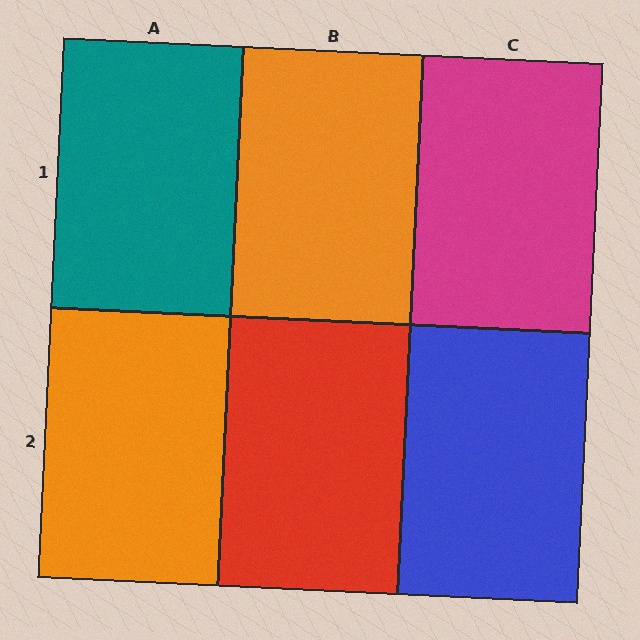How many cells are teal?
1 cell is teal.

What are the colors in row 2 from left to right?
Orange, red, blue.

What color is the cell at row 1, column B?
Orange.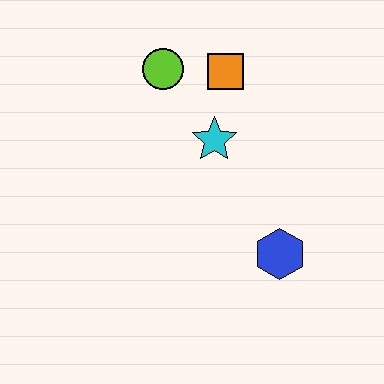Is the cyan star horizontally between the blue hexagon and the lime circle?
Yes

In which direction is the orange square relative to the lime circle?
The orange square is to the right of the lime circle.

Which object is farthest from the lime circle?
The blue hexagon is farthest from the lime circle.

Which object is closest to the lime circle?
The orange square is closest to the lime circle.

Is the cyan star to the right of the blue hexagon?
No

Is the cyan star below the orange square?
Yes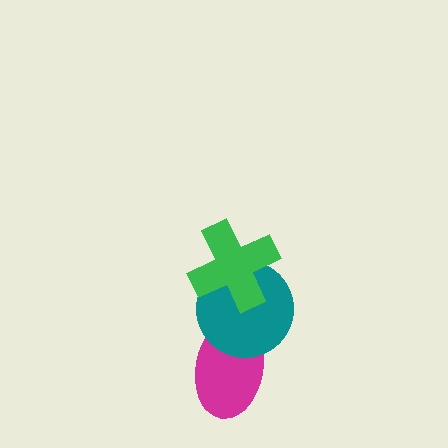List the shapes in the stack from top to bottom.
From top to bottom: the green cross, the teal circle, the magenta ellipse.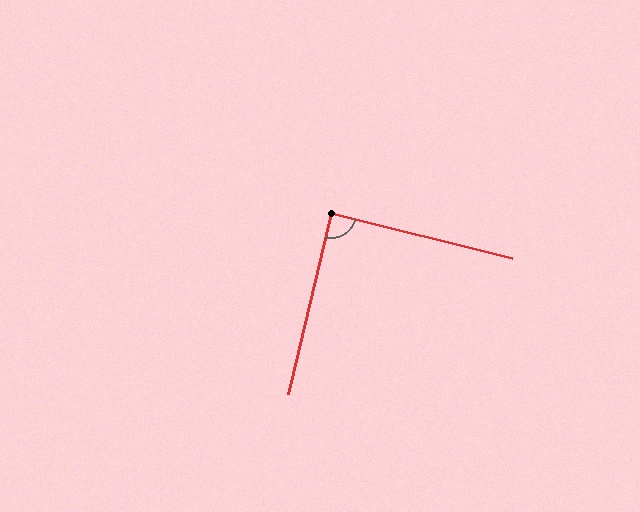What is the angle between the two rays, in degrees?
Approximately 89 degrees.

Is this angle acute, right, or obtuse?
It is approximately a right angle.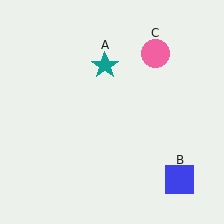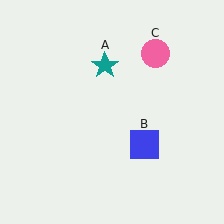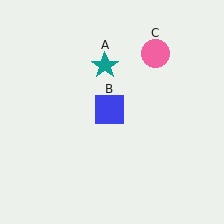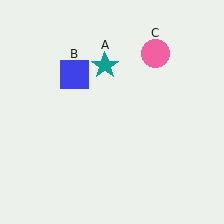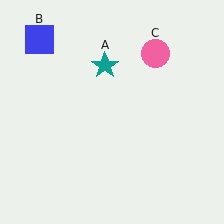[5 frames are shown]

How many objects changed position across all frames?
1 object changed position: blue square (object B).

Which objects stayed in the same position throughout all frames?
Teal star (object A) and pink circle (object C) remained stationary.